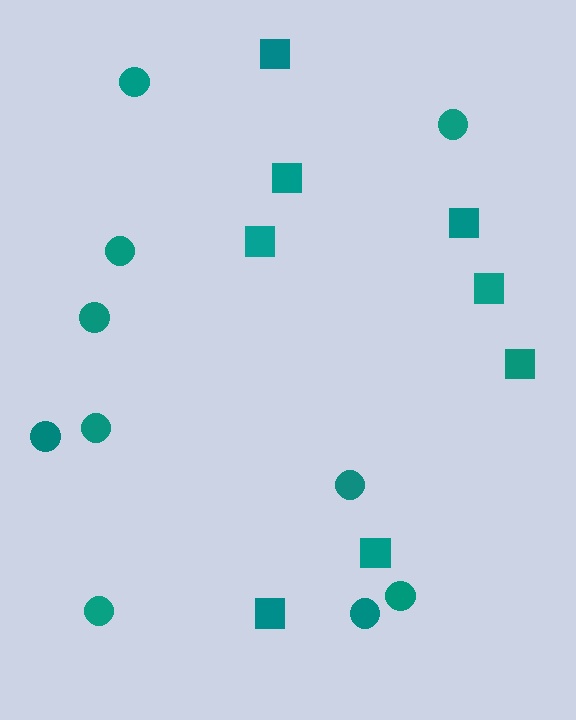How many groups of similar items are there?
There are 2 groups: one group of squares (8) and one group of circles (10).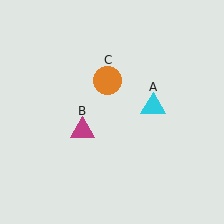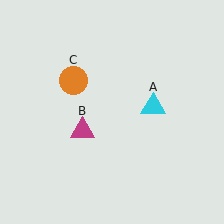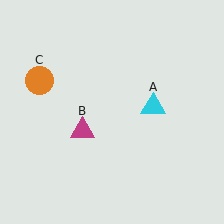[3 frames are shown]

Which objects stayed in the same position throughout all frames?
Cyan triangle (object A) and magenta triangle (object B) remained stationary.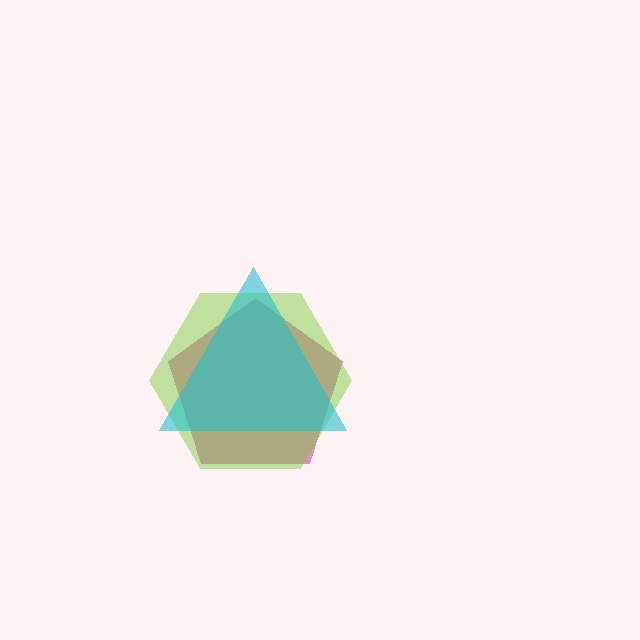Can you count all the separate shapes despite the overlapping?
Yes, there are 3 separate shapes.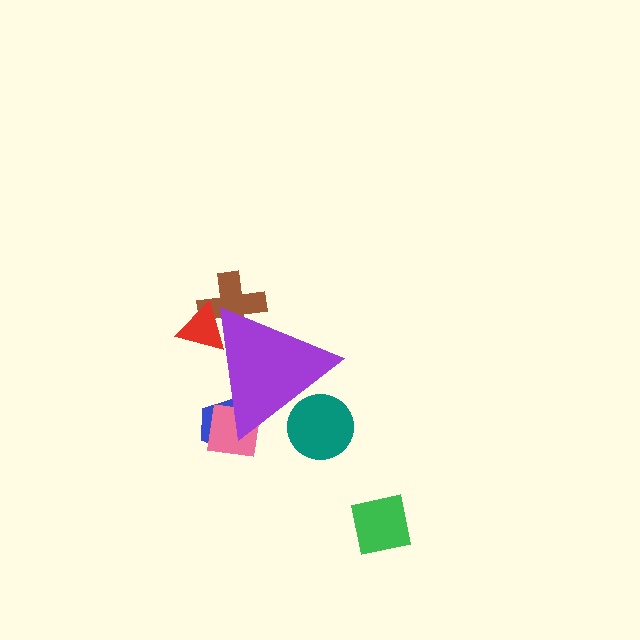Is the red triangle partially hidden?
Yes, the red triangle is partially hidden behind the purple triangle.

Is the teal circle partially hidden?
Yes, the teal circle is partially hidden behind the purple triangle.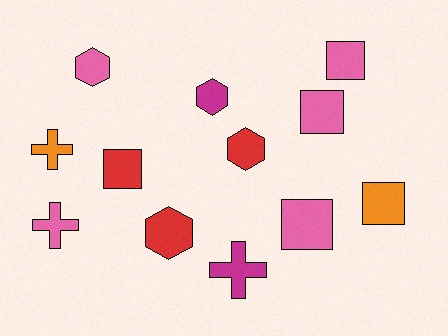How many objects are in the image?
There are 12 objects.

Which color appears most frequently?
Pink, with 5 objects.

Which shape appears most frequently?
Square, with 5 objects.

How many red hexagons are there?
There are 2 red hexagons.